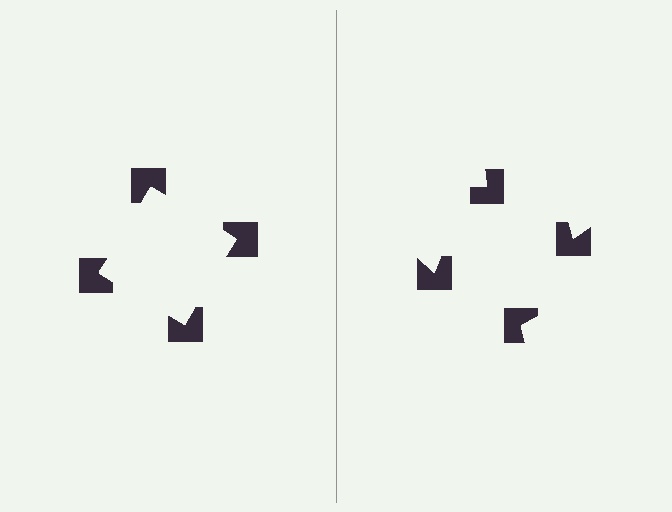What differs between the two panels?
The notched squares are positioned identically on both sides; only the wedge orientations differ. On the left they align to a square; on the right they are misaligned.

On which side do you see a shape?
An illusory square appears on the left side. On the right side the wedge cuts are rotated, so no coherent shape forms.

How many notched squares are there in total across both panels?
8 — 4 on each side.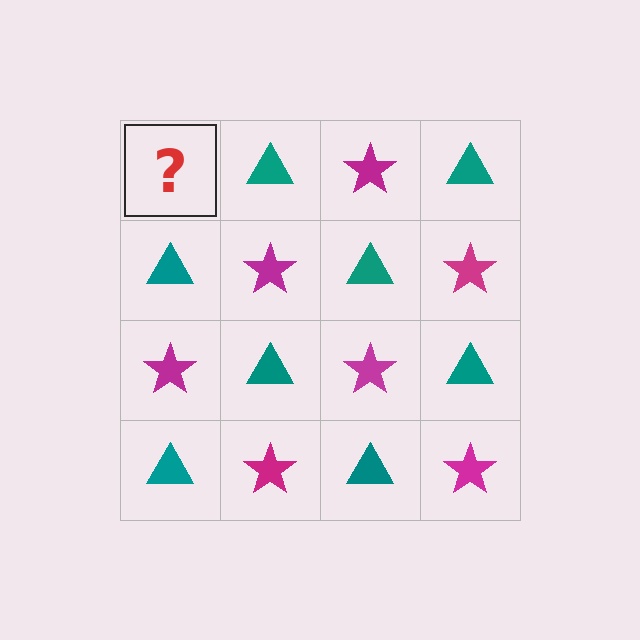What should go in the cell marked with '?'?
The missing cell should contain a magenta star.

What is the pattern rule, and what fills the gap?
The rule is that it alternates magenta star and teal triangle in a checkerboard pattern. The gap should be filled with a magenta star.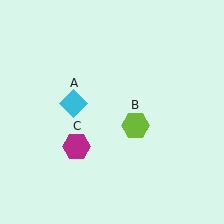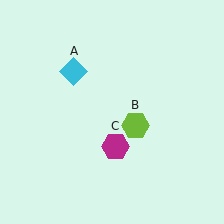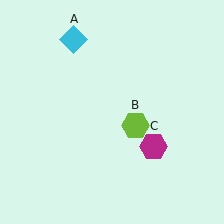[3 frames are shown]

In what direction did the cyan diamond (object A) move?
The cyan diamond (object A) moved up.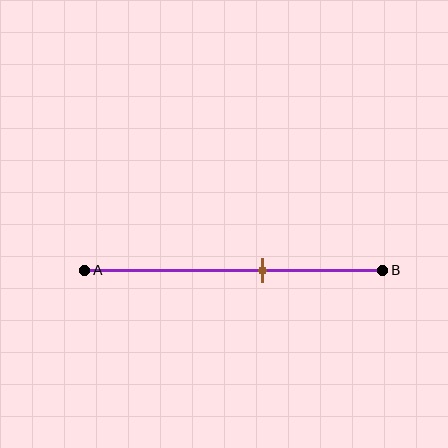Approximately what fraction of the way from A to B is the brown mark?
The brown mark is approximately 60% of the way from A to B.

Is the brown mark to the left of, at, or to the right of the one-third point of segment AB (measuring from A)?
The brown mark is to the right of the one-third point of segment AB.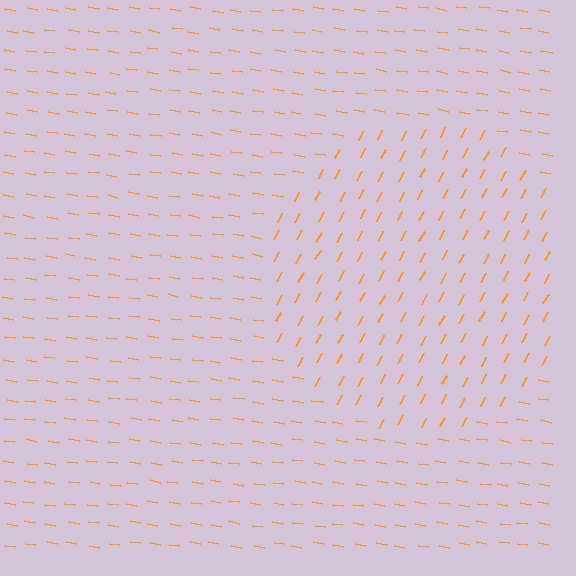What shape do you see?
I see a circle.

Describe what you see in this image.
The image is filled with small orange line segments. A circle region in the image has lines oriented differently from the surrounding lines, creating a visible texture boundary.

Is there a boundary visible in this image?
Yes, there is a texture boundary formed by a change in line orientation.